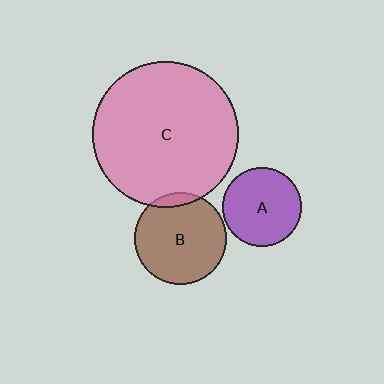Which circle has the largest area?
Circle C (pink).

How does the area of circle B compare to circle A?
Approximately 1.3 times.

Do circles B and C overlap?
Yes.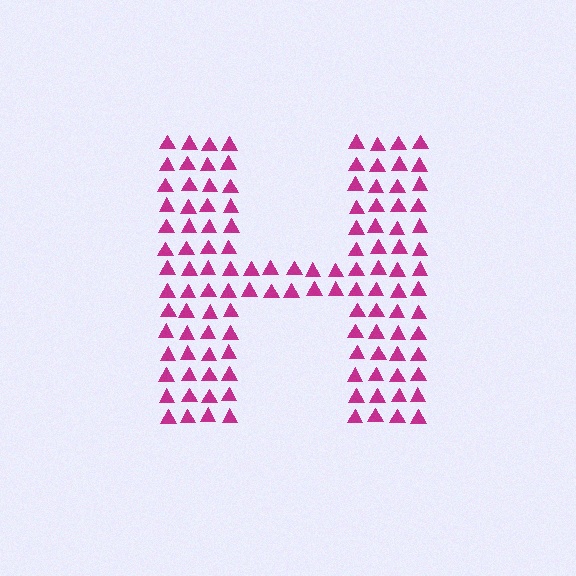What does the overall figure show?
The overall figure shows the letter H.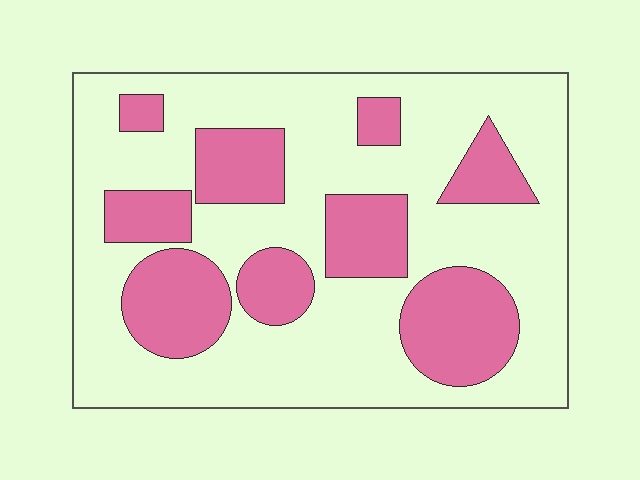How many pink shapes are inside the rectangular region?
9.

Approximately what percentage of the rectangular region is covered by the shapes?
Approximately 30%.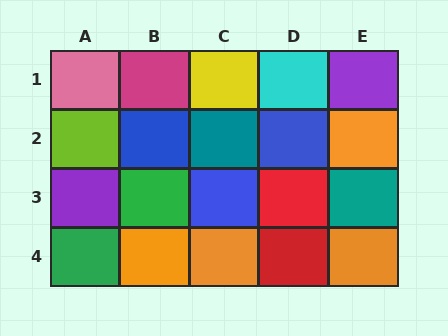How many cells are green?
2 cells are green.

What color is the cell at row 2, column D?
Blue.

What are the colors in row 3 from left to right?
Purple, green, blue, red, teal.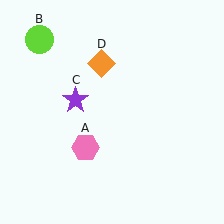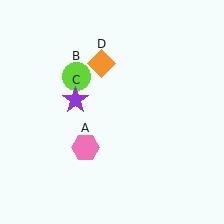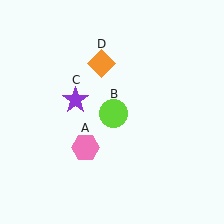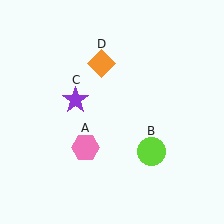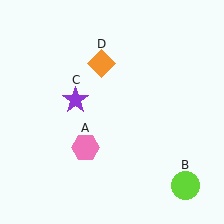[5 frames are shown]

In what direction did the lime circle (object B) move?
The lime circle (object B) moved down and to the right.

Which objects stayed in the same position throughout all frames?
Pink hexagon (object A) and purple star (object C) and orange diamond (object D) remained stationary.